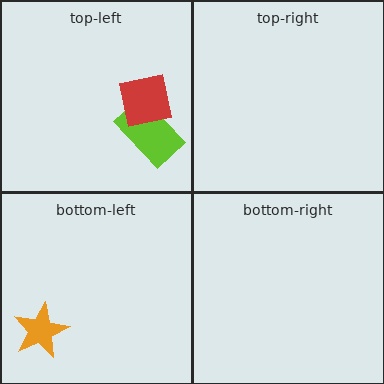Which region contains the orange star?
The bottom-left region.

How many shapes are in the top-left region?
2.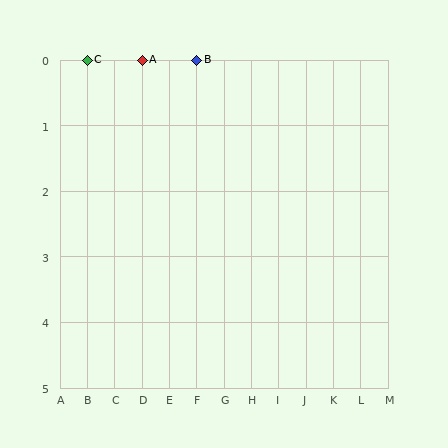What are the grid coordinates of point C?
Point C is at grid coordinates (B, 0).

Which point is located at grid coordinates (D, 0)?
Point A is at (D, 0).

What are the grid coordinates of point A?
Point A is at grid coordinates (D, 0).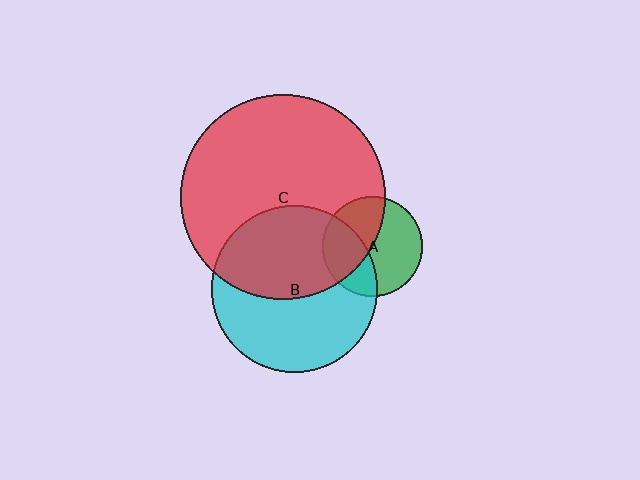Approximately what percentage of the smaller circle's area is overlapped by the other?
Approximately 35%.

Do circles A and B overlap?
Yes.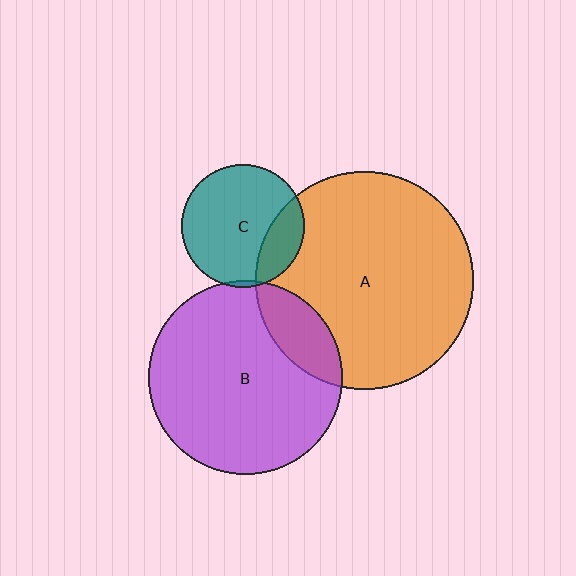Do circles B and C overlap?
Yes.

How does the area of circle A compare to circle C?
Approximately 3.1 times.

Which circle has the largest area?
Circle A (orange).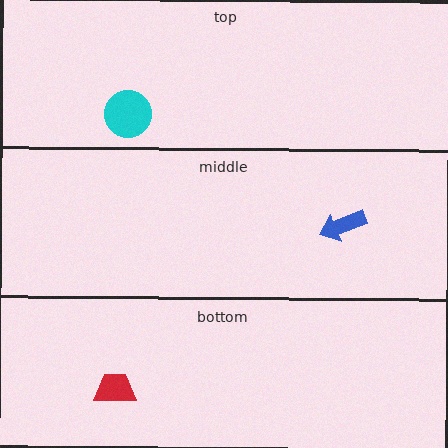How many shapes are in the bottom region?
1.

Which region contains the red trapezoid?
The bottom region.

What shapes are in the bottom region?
The red trapezoid.